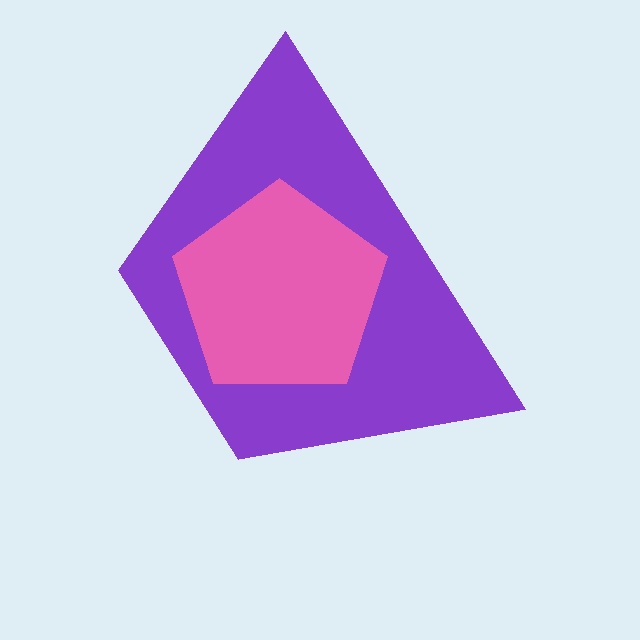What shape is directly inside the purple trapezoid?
The pink pentagon.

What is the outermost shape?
The purple trapezoid.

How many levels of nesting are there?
2.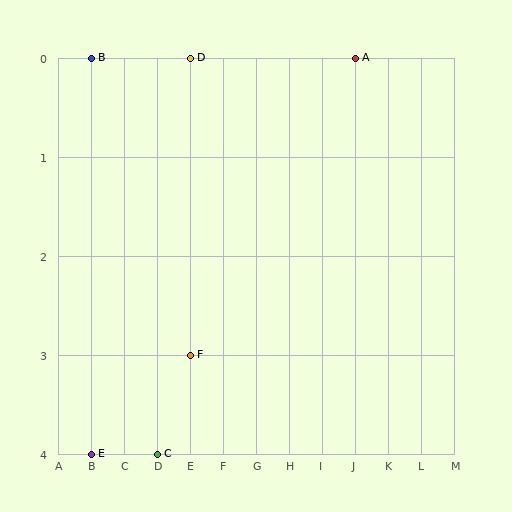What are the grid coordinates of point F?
Point F is at grid coordinates (E, 3).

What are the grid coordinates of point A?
Point A is at grid coordinates (J, 0).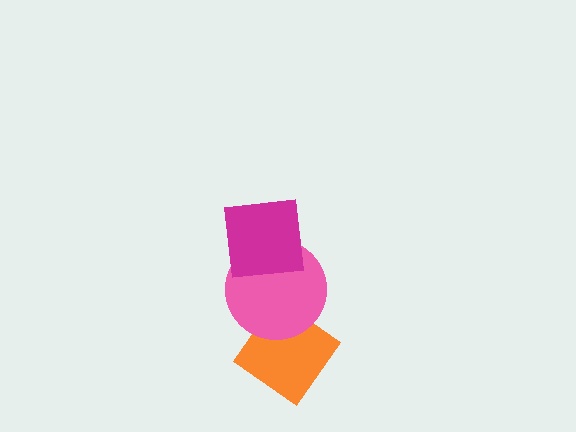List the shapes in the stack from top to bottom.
From top to bottom: the magenta square, the pink circle, the orange diamond.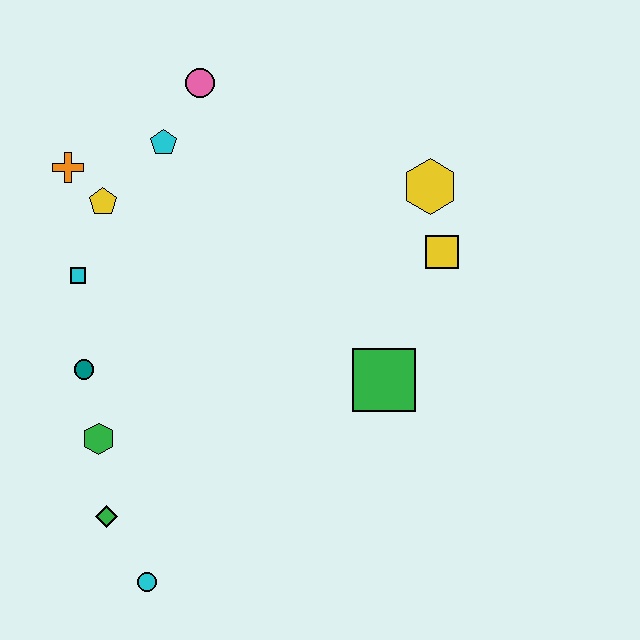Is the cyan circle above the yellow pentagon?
No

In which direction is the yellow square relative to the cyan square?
The yellow square is to the right of the cyan square.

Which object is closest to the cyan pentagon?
The pink circle is closest to the cyan pentagon.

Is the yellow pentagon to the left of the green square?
Yes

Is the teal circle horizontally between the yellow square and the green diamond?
No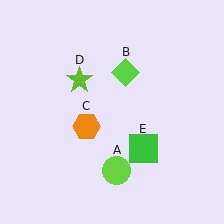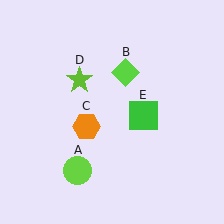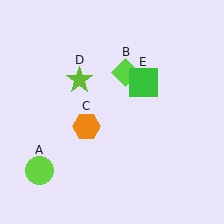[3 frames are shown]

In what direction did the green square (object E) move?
The green square (object E) moved up.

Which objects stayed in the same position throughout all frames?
Lime diamond (object B) and orange hexagon (object C) and lime star (object D) remained stationary.